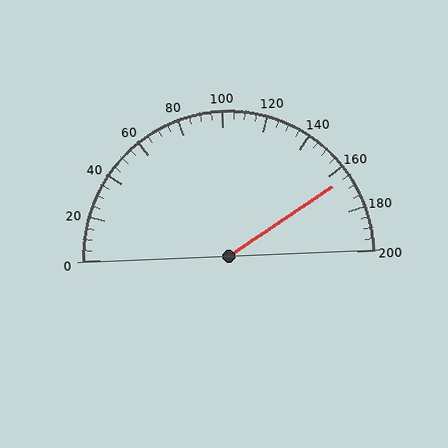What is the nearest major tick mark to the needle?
The nearest major tick mark is 160.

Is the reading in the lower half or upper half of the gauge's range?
The reading is in the upper half of the range (0 to 200).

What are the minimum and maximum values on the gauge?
The gauge ranges from 0 to 200.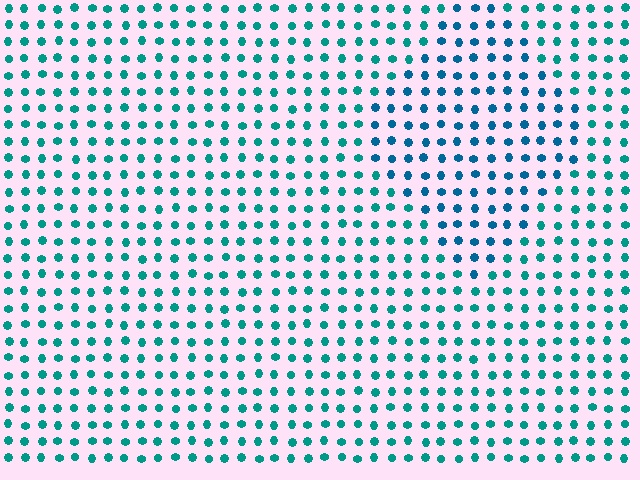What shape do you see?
I see a diamond.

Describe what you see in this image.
The image is filled with small teal elements in a uniform arrangement. A diamond-shaped region is visible where the elements are tinted to a slightly different hue, forming a subtle color boundary.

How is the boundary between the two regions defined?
The boundary is defined purely by a slight shift in hue (about 26 degrees). Spacing, size, and orientation are identical on both sides.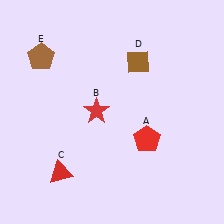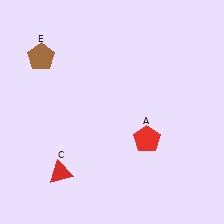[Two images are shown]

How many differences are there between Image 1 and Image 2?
There are 2 differences between the two images.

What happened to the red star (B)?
The red star (B) was removed in Image 2. It was in the top-left area of Image 1.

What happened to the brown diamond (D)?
The brown diamond (D) was removed in Image 2. It was in the top-right area of Image 1.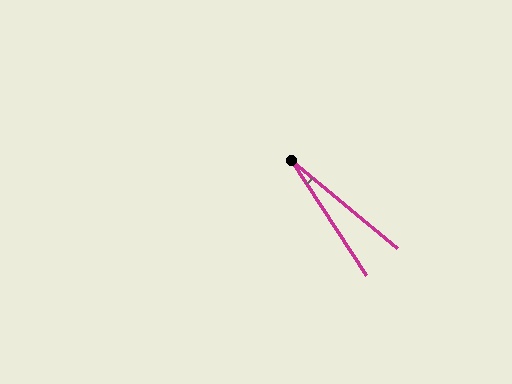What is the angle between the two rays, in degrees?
Approximately 17 degrees.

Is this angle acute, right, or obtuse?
It is acute.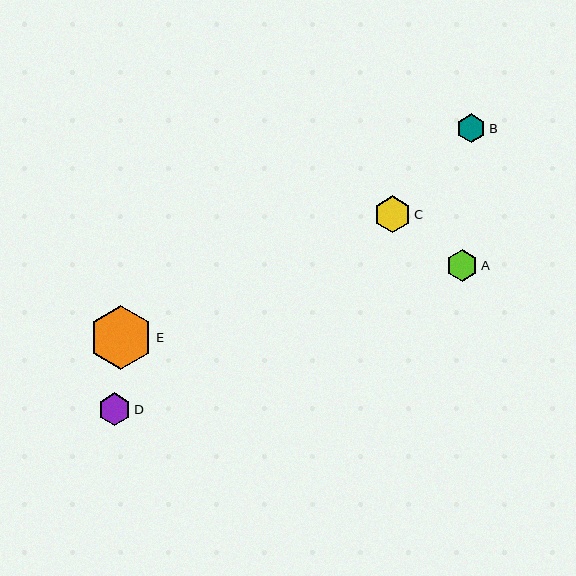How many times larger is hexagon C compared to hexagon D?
Hexagon C is approximately 1.1 times the size of hexagon D.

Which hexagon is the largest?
Hexagon E is the largest with a size of approximately 64 pixels.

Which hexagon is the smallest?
Hexagon B is the smallest with a size of approximately 29 pixels.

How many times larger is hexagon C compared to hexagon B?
Hexagon C is approximately 1.3 times the size of hexagon B.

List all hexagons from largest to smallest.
From largest to smallest: E, C, D, A, B.